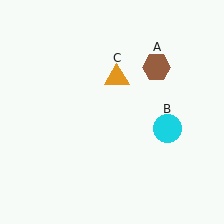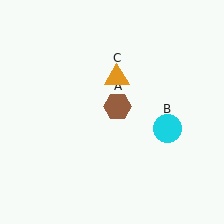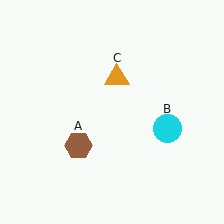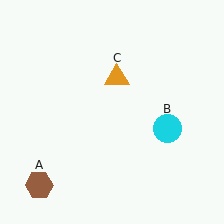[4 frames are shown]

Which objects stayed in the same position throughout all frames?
Cyan circle (object B) and orange triangle (object C) remained stationary.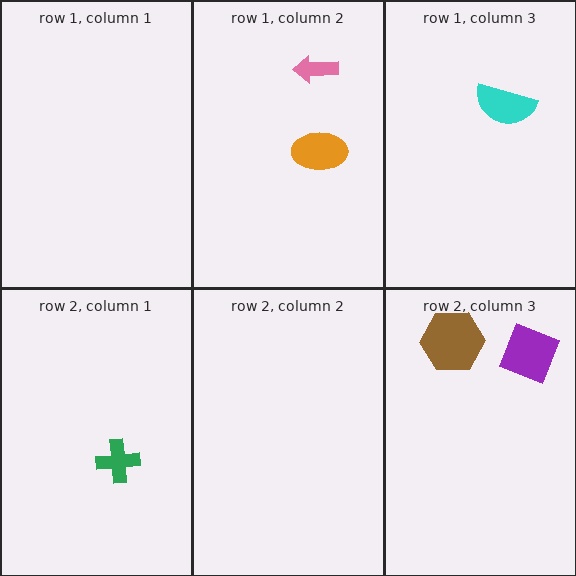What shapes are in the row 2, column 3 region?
The purple diamond, the brown hexagon.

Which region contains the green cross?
The row 2, column 1 region.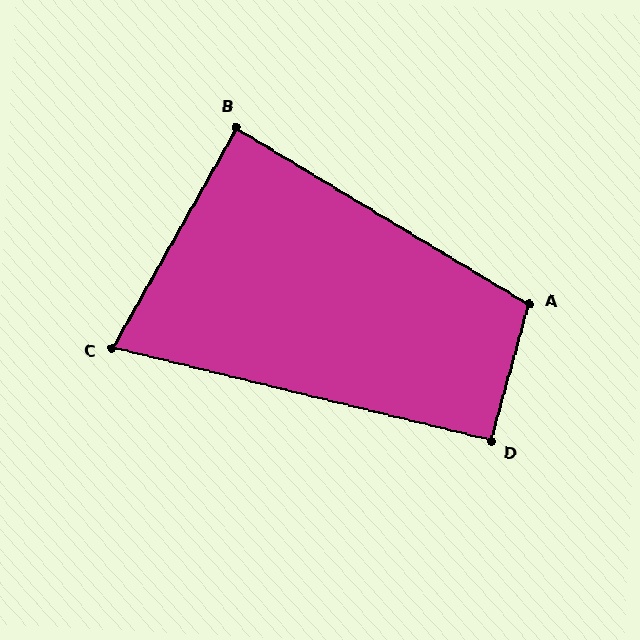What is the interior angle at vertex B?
Approximately 88 degrees (approximately right).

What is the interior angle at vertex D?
Approximately 92 degrees (approximately right).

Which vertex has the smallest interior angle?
C, at approximately 74 degrees.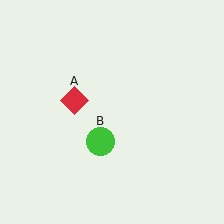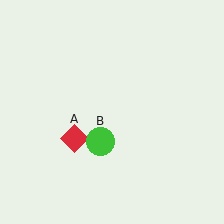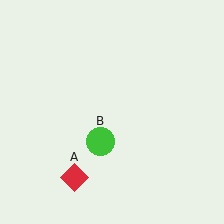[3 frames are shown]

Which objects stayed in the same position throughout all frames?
Green circle (object B) remained stationary.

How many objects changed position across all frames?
1 object changed position: red diamond (object A).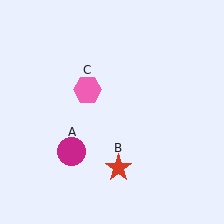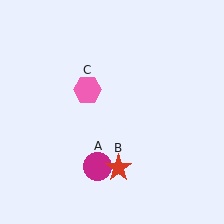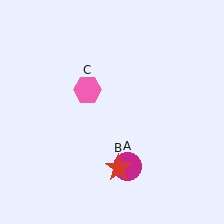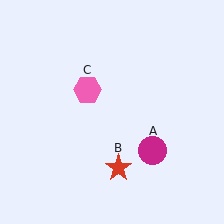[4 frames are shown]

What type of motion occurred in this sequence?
The magenta circle (object A) rotated counterclockwise around the center of the scene.